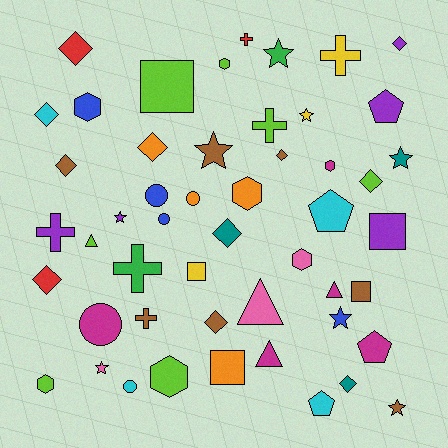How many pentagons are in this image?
There are 4 pentagons.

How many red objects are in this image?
There are 3 red objects.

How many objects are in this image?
There are 50 objects.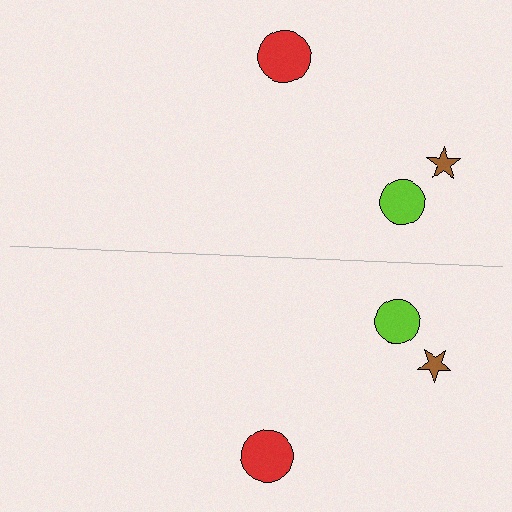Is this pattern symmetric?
Yes, this pattern has bilateral (reflection) symmetry.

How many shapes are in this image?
There are 6 shapes in this image.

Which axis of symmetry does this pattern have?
The pattern has a horizontal axis of symmetry running through the center of the image.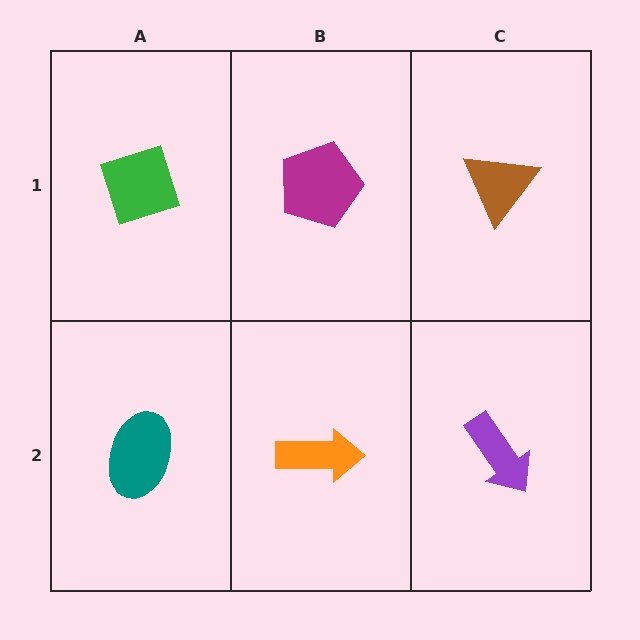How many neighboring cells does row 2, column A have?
2.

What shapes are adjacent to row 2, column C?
A brown triangle (row 1, column C), an orange arrow (row 2, column B).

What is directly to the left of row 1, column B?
A green diamond.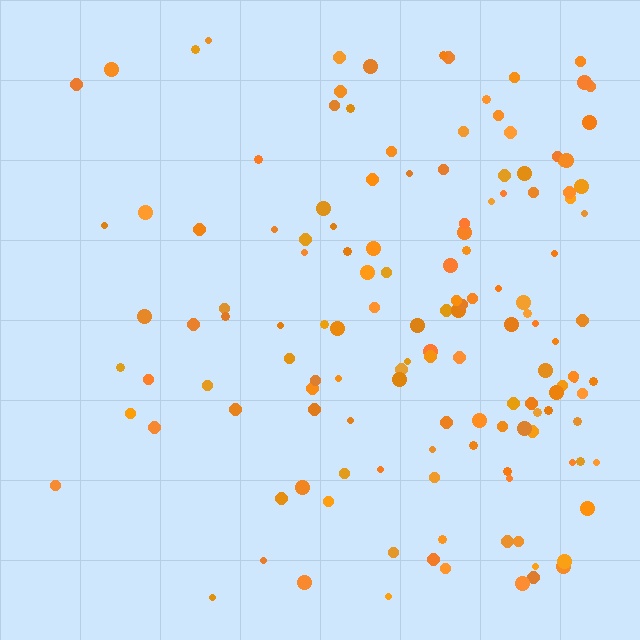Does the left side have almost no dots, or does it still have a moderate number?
Still a moderate number, just noticeably fewer than the right.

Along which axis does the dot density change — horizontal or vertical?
Horizontal.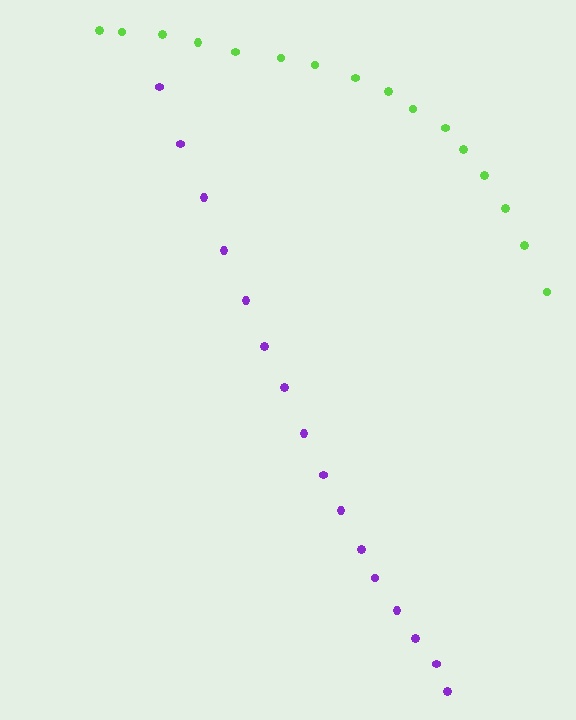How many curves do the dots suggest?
There are 2 distinct paths.